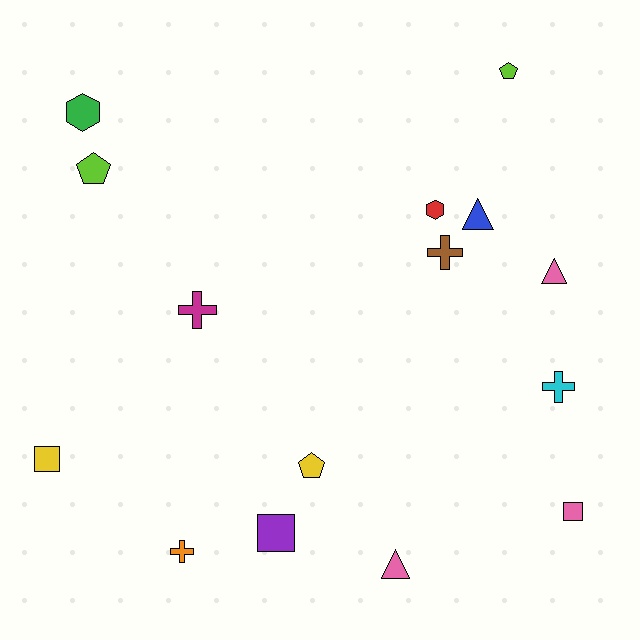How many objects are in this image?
There are 15 objects.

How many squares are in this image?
There are 3 squares.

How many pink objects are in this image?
There are 3 pink objects.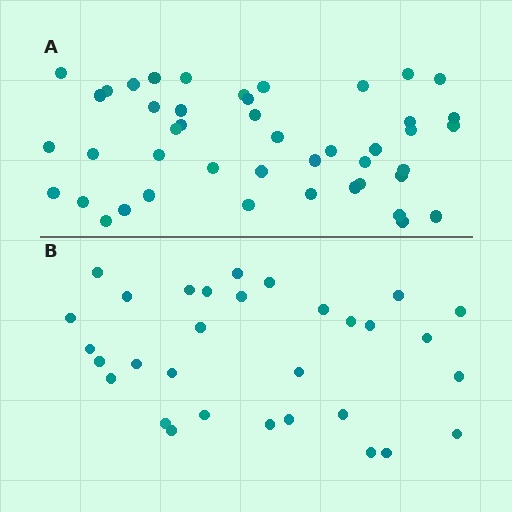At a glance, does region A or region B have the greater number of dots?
Region A (the top region) has more dots.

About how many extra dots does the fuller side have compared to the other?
Region A has approximately 15 more dots than region B.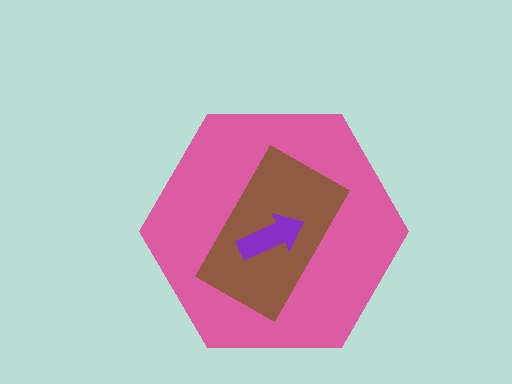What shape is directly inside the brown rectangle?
The purple arrow.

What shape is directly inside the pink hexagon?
The brown rectangle.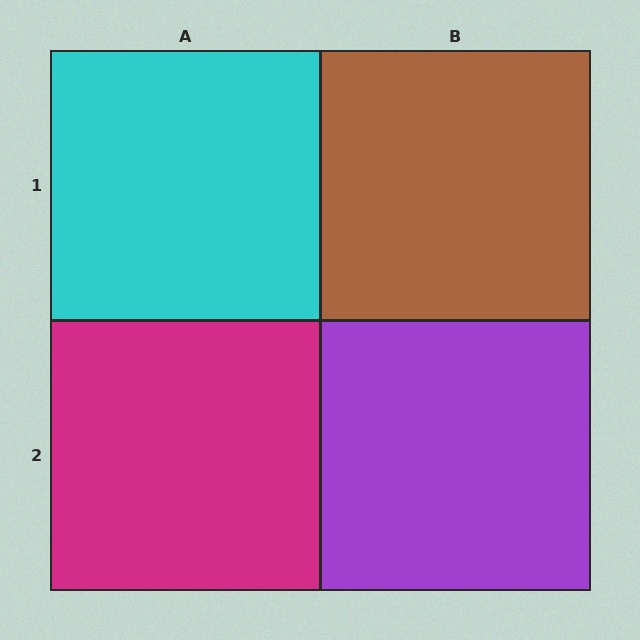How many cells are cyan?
1 cell is cyan.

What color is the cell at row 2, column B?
Purple.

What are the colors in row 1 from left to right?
Cyan, brown.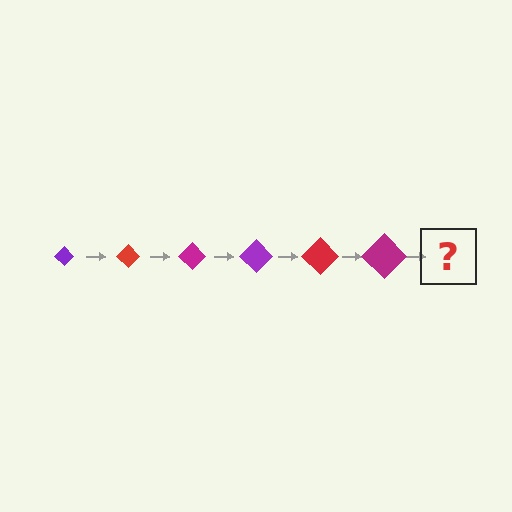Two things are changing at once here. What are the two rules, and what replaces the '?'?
The two rules are that the diamond grows larger each step and the color cycles through purple, red, and magenta. The '?' should be a purple diamond, larger than the previous one.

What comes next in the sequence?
The next element should be a purple diamond, larger than the previous one.